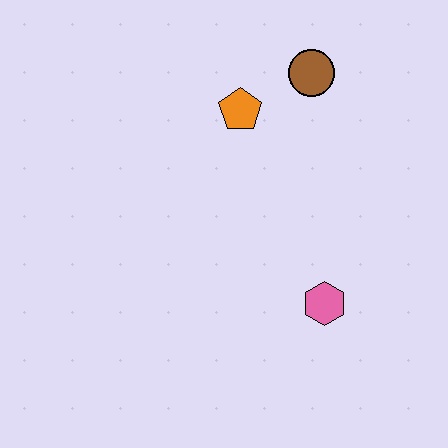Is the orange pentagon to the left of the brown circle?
Yes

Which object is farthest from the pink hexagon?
The brown circle is farthest from the pink hexagon.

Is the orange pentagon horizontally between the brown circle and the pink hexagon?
No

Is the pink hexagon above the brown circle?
No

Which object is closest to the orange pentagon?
The brown circle is closest to the orange pentagon.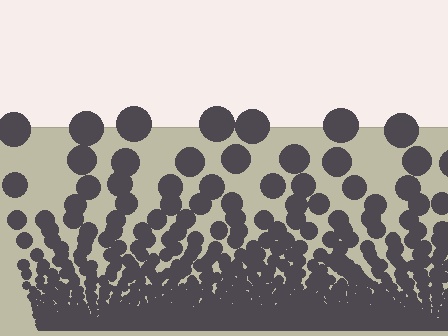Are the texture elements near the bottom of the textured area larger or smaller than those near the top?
Smaller. The gradient is inverted — elements near the bottom are smaller and denser.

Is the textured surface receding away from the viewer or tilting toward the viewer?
The surface appears to tilt toward the viewer. Texture elements get larger and sparser toward the top.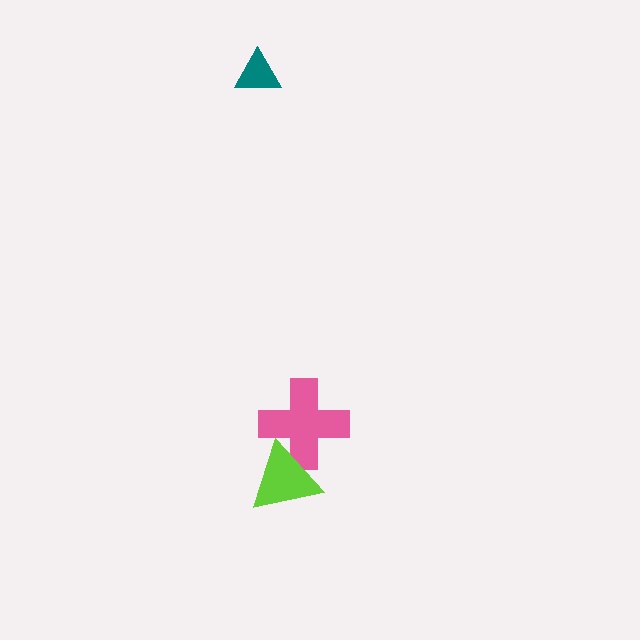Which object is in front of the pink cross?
The lime triangle is in front of the pink cross.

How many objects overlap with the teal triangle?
0 objects overlap with the teal triangle.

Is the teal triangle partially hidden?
No, no other shape covers it.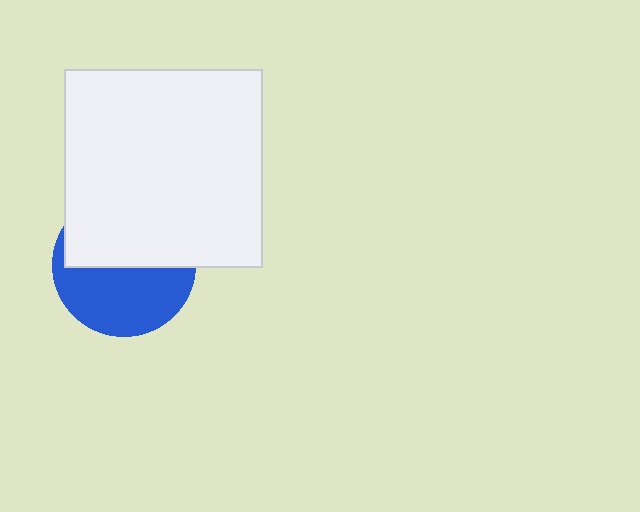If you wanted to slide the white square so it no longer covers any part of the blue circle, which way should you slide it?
Slide it up — that is the most direct way to separate the two shapes.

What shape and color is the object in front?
The object in front is a white square.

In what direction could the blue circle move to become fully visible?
The blue circle could move down. That would shift it out from behind the white square entirely.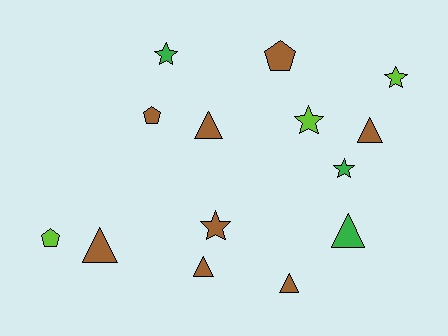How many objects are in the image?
There are 14 objects.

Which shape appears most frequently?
Triangle, with 6 objects.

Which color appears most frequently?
Brown, with 8 objects.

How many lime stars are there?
There are 2 lime stars.